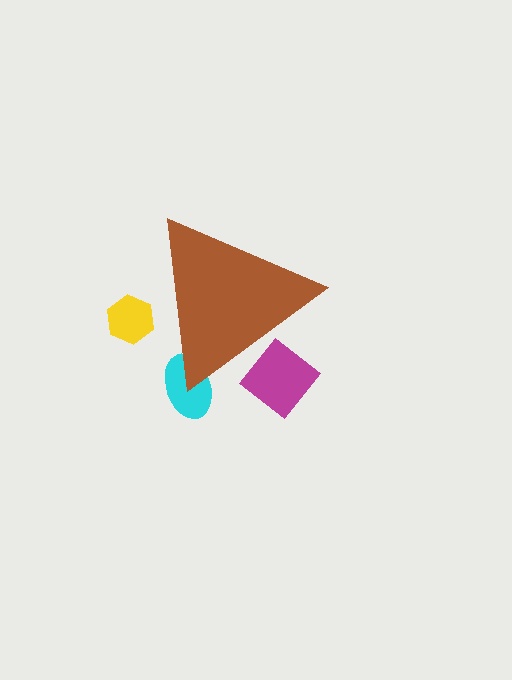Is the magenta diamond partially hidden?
Yes, the magenta diamond is partially hidden behind the brown triangle.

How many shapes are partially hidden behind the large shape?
3 shapes are partially hidden.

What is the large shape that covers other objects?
A brown triangle.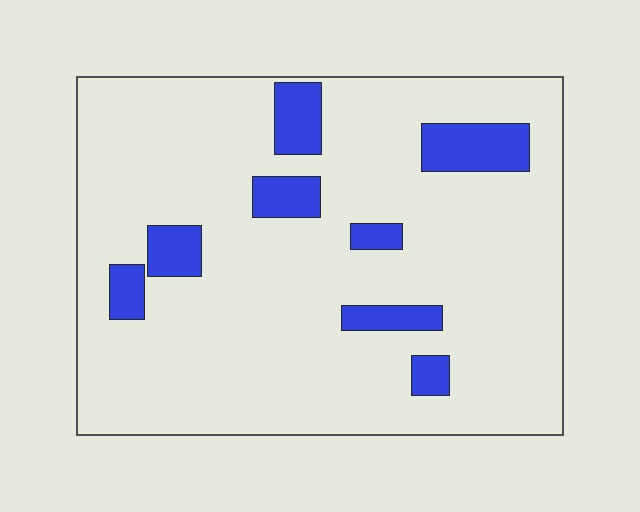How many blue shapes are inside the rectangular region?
8.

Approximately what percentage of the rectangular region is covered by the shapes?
Approximately 15%.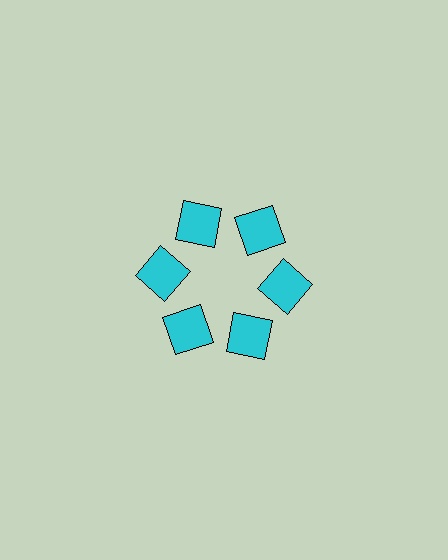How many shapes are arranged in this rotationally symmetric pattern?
There are 6 shapes, arranged in 6 groups of 1.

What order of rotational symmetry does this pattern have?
This pattern has 6-fold rotational symmetry.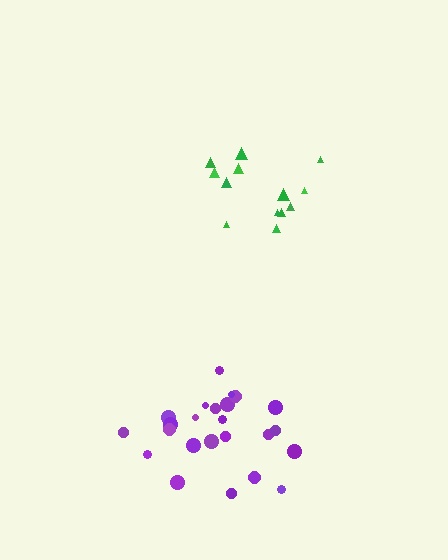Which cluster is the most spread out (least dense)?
Green.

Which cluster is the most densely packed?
Purple.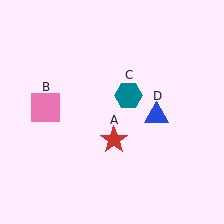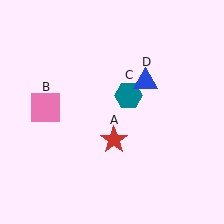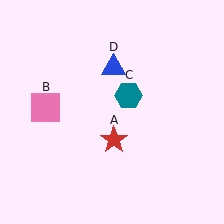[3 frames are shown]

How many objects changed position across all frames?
1 object changed position: blue triangle (object D).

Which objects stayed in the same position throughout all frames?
Red star (object A) and pink square (object B) and teal hexagon (object C) remained stationary.